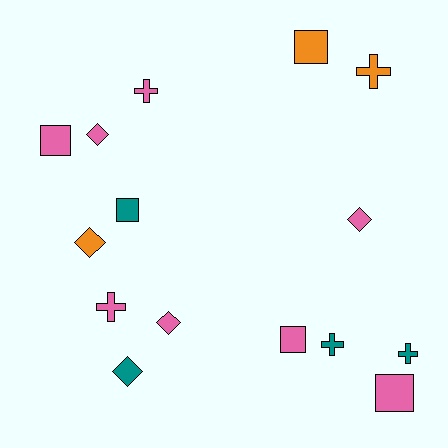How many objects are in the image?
There are 15 objects.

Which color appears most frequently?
Pink, with 8 objects.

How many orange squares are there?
There is 1 orange square.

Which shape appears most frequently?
Cross, with 5 objects.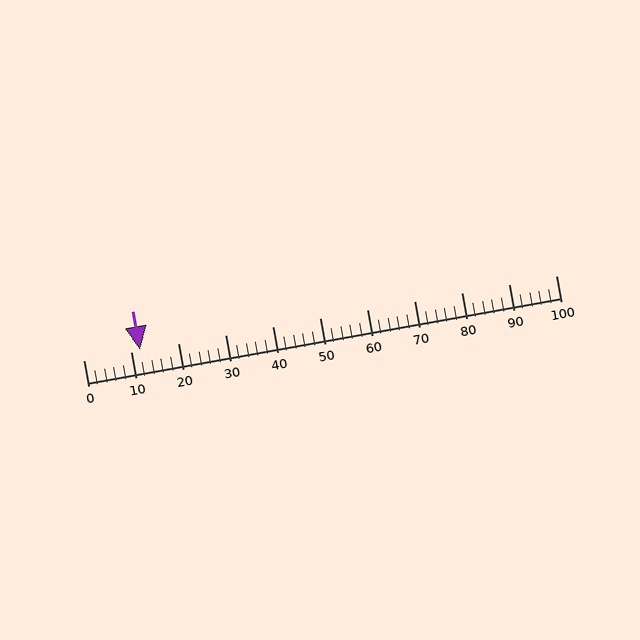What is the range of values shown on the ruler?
The ruler shows values from 0 to 100.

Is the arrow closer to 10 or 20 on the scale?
The arrow is closer to 10.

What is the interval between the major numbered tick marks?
The major tick marks are spaced 10 units apart.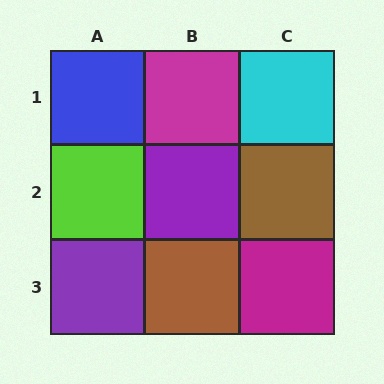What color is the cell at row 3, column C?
Magenta.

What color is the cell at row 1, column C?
Cyan.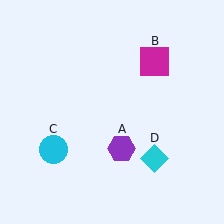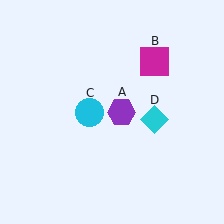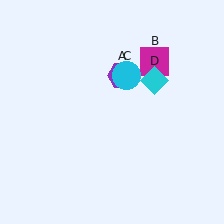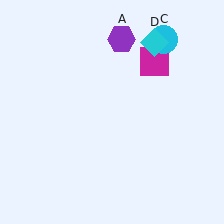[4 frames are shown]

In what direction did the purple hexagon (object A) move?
The purple hexagon (object A) moved up.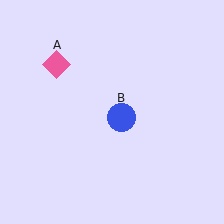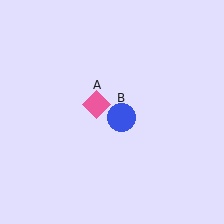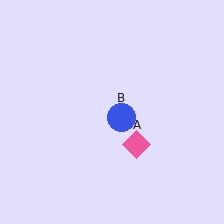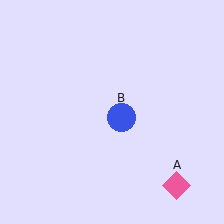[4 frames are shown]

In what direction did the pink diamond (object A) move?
The pink diamond (object A) moved down and to the right.